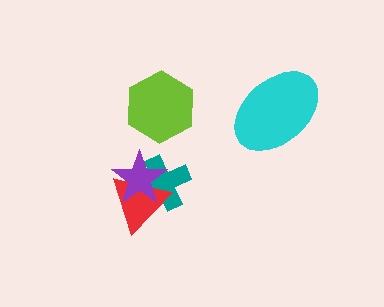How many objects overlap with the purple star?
2 objects overlap with the purple star.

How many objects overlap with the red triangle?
2 objects overlap with the red triangle.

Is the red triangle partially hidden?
Yes, it is partially covered by another shape.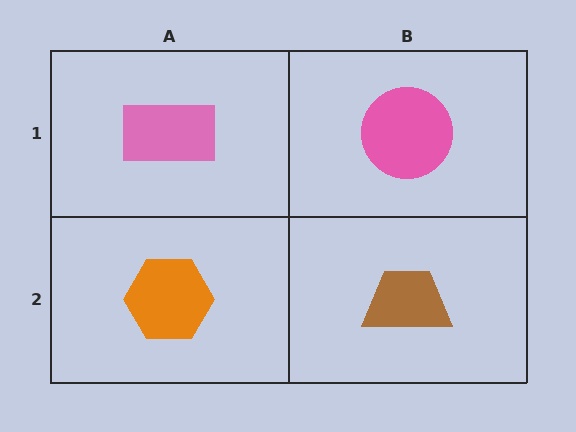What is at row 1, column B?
A pink circle.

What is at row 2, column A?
An orange hexagon.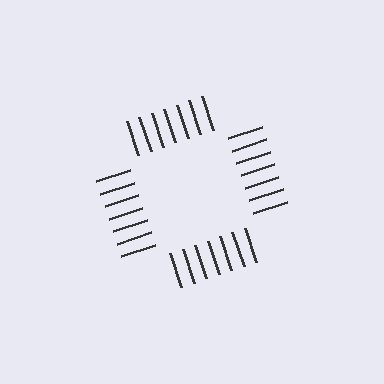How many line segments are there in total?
28 — 7 along each of the 4 edges.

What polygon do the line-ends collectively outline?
An illusory square — the line segments terminate on its edges but no continuous stroke is drawn.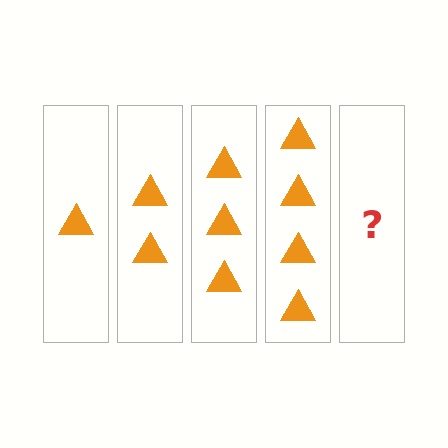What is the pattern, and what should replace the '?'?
The pattern is that each step adds one more triangle. The '?' should be 5 triangles.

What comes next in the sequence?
The next element should be 5 triangles.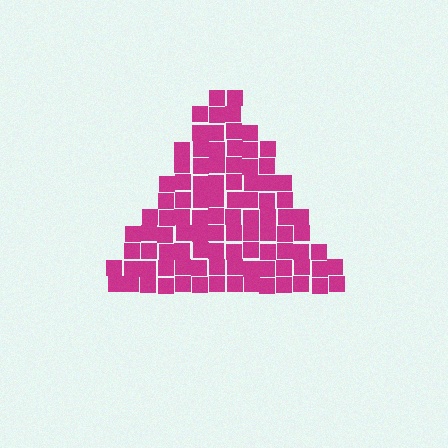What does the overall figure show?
The overall figure shows a triangle.